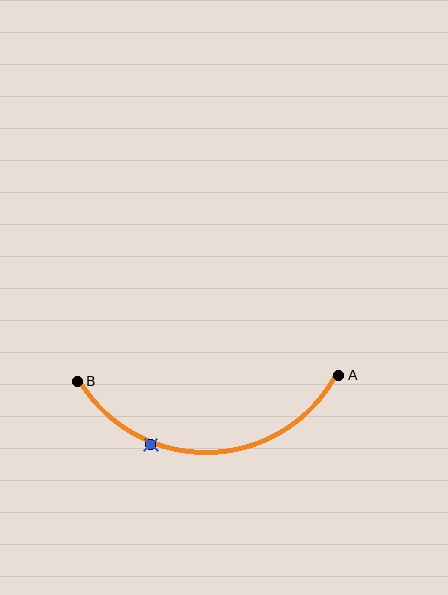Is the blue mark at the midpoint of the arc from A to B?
No. The blue mark lies on the arc but is closer to endpoint B. The arc midpoint would be at the point on the curve equidistant along the arc from both A and B.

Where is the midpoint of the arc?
The arc midpoint is the point on the curve farthest from the straight line joining A and B. It sits below that line.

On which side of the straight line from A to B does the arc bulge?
The arc bulges below the straight line connecting A and B.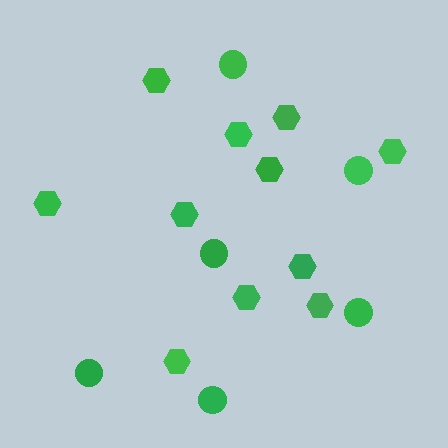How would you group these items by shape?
There are 2 groups: one group of hexagons (11) and one group of circles (6).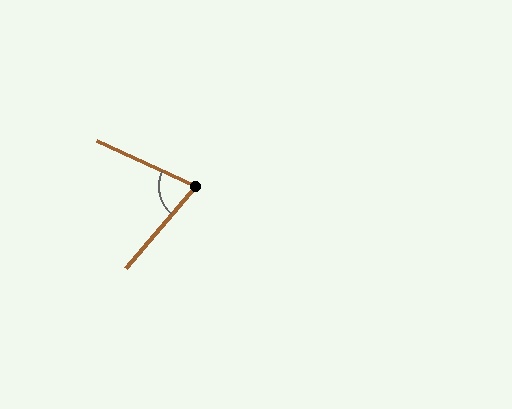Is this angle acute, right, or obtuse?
It is acute.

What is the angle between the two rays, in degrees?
Approximately 74 degrees.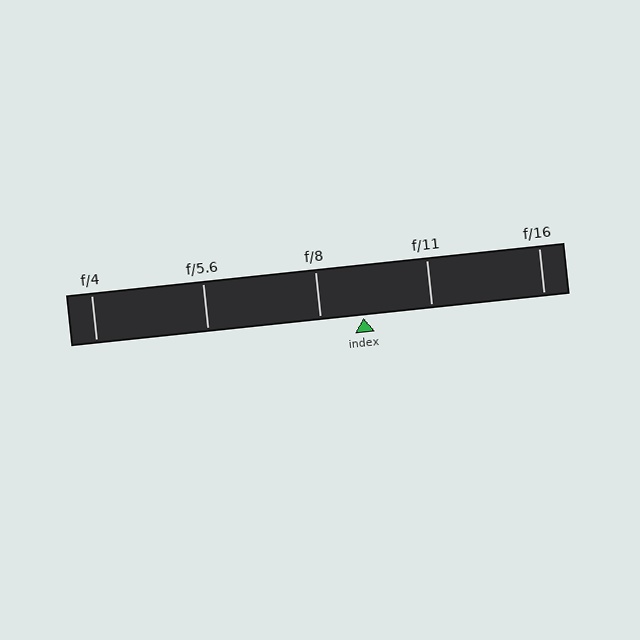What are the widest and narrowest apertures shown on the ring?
The widest aperture shown is f/4 and the narrowest is f/16.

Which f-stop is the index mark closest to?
The index mark is closest to f/8.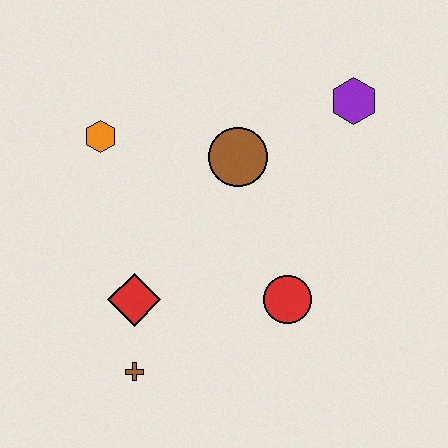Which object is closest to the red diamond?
The brown cross is closest to the red diamond.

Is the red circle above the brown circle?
No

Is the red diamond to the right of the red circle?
No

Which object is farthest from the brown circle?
The brown cross is farthest from the brown circle.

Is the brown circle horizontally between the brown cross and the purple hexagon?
Yes